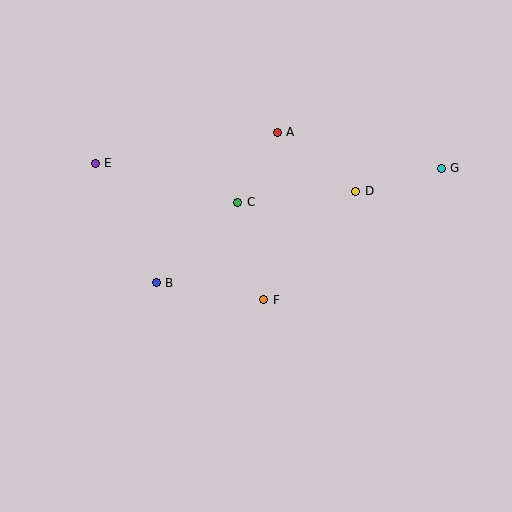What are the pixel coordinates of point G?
Point G is at (441, 168).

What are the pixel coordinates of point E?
Point E is at (95, 163).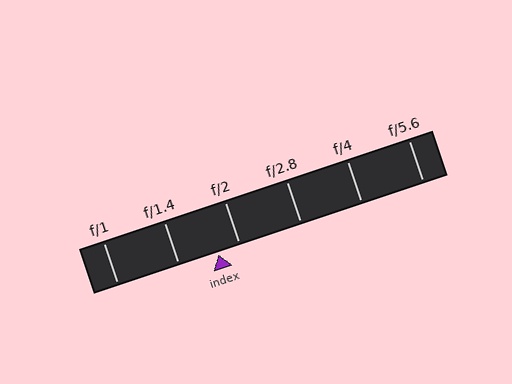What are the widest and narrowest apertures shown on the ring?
The widest aperture shown is f/1 and the narrowest is f/5.6.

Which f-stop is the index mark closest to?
The index mark is closest to f/2.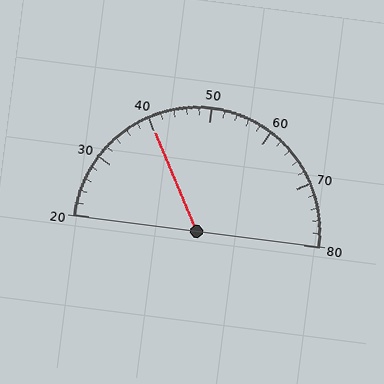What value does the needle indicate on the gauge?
The needle indicates approximately 40.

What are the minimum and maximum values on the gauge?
The gauge ranges from 20 to 80.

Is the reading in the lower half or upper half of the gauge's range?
The reading is in the lower half of the range (20 to 80).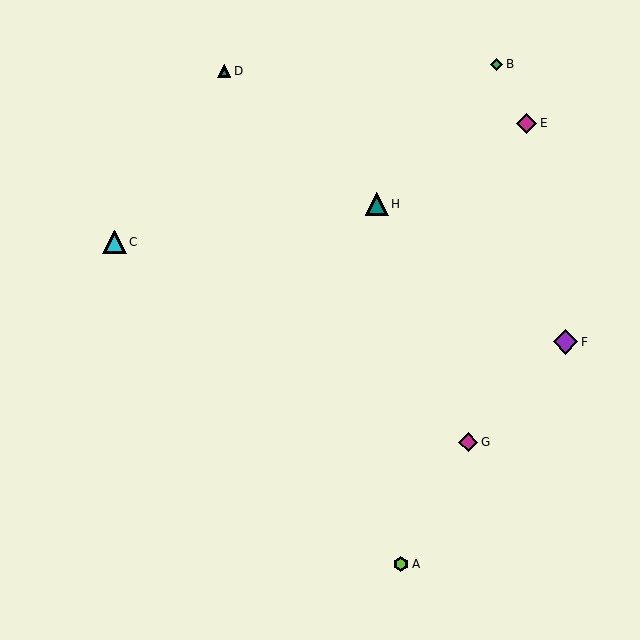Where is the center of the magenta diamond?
The center of the magenta diamond is at (527, 123).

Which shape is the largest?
The purple diamond (labeled F) is the largest.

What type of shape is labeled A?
Shape A is a lime hexagon.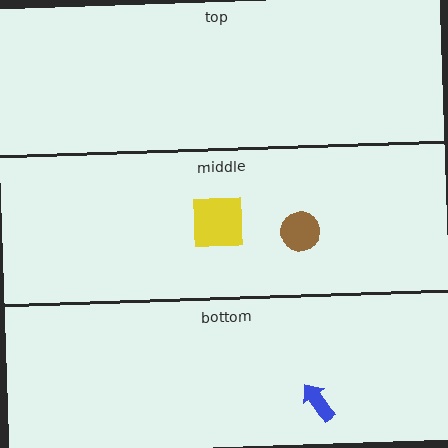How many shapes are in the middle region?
2.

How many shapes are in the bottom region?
1.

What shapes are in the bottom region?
The blue arrow.